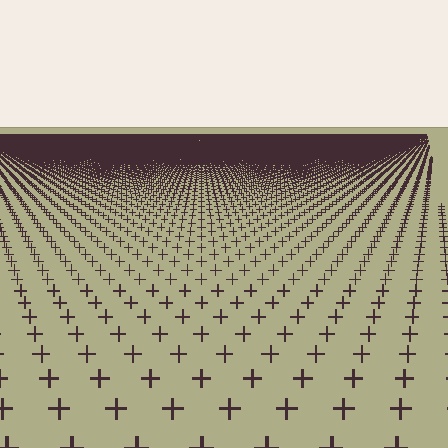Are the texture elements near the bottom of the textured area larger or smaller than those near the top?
Larger. Near the bottom, elements are closer to the viewer and appear at a bigger on-screen size.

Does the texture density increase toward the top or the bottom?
Density increases toward the top.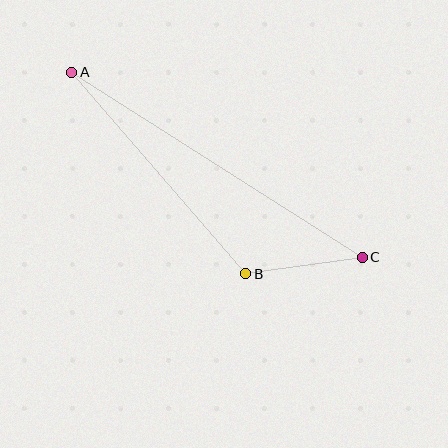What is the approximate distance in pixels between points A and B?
The distance between A and B is approximately 266 pixels.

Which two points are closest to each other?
Points B and C are closest to each other.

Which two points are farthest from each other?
Points A and C are farthest from each other.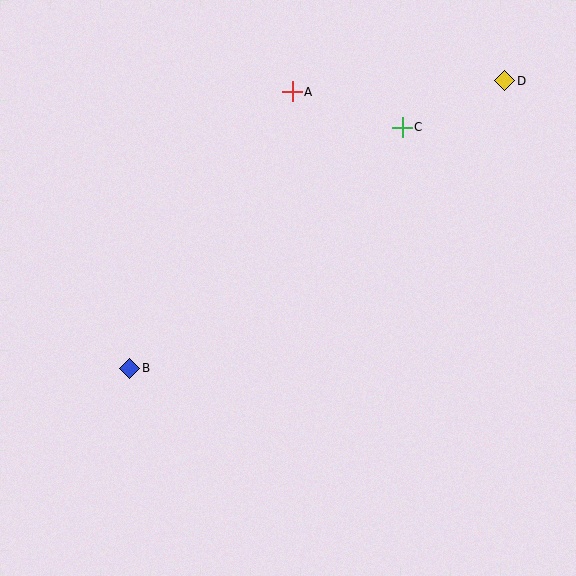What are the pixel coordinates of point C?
Point C is at (402, 127).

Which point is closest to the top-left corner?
Point A is closest to the top-left corner.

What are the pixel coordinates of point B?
Point B is at (130, 368).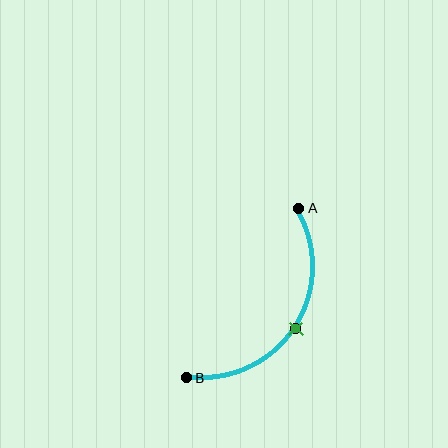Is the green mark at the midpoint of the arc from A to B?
Yes. The green mark lies on the arc at equal arc-length from both A and B — it is the arc midpoint.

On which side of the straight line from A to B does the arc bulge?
The arc bulges to the right of the straight line connecting A and B.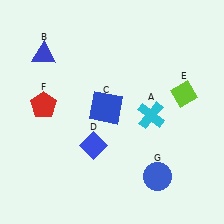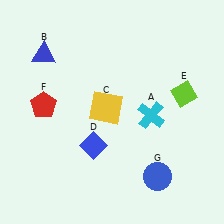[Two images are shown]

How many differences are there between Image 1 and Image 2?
There is 1 difference between the two images.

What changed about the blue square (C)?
In Image 1, C is blue. In Image 2, it changed to yellow.